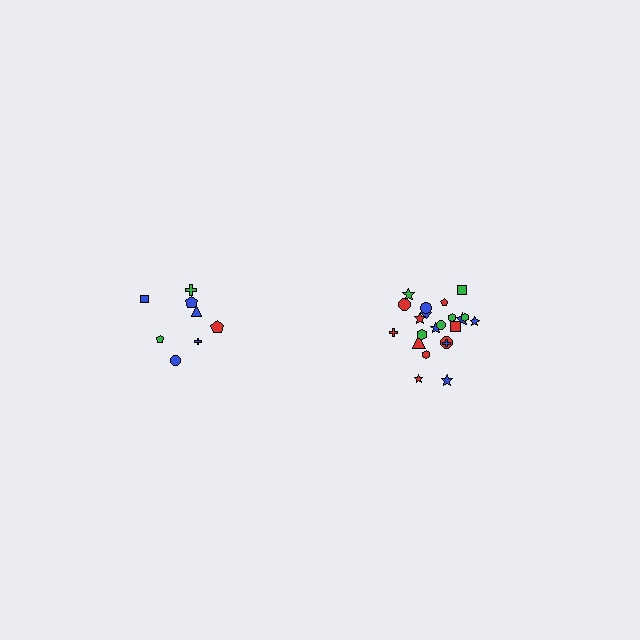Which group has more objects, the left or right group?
The right group.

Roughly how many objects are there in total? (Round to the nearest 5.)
Roughly 30 objects in total.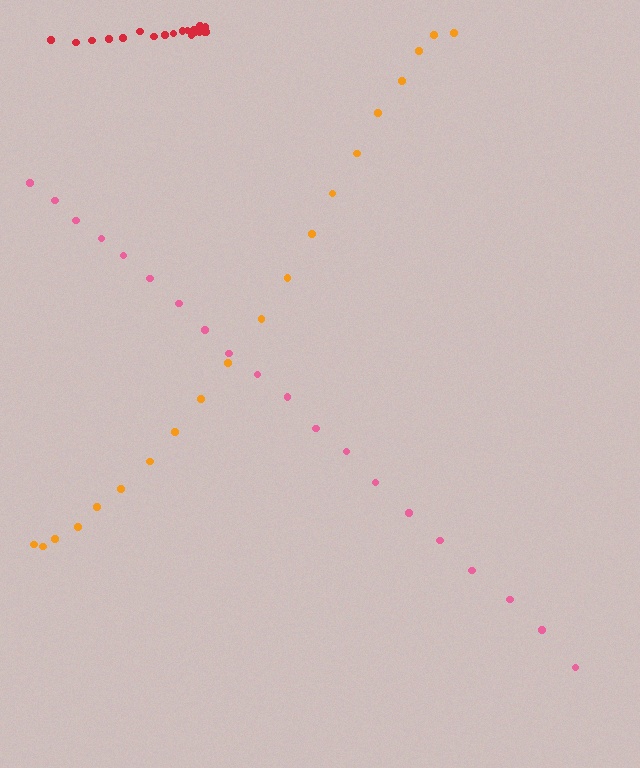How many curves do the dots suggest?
There are 3 distinct paths.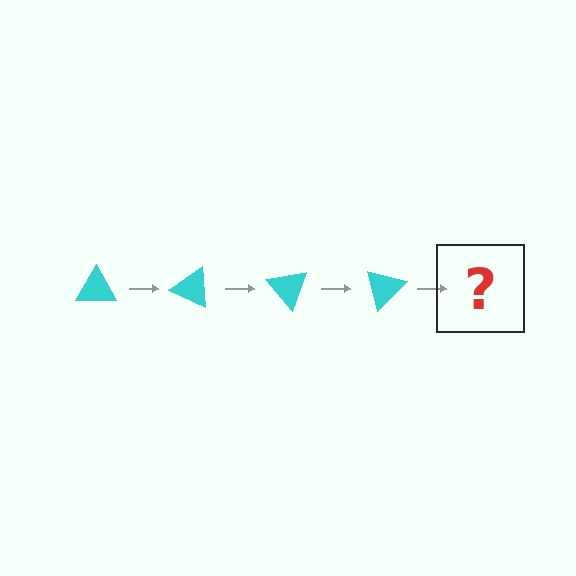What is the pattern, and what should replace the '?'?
The pattern is that the triangle rotates 25 degrees each step. The '?' should be a cyan triangle rotated 100 degrees.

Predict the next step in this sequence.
The next step is a cyan triangle rotated 100 degrees.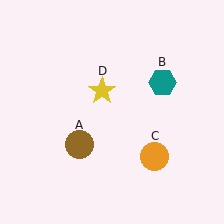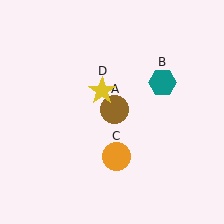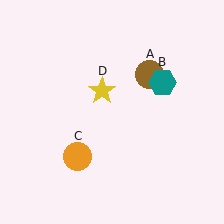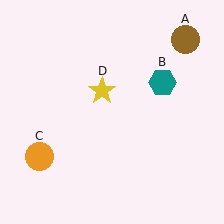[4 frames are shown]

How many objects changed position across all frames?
2 objects changed position: brown circle (object A), orange circle (object C).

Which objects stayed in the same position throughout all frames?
Teal hexagon (object B) and yellow star (object D) remained stationary.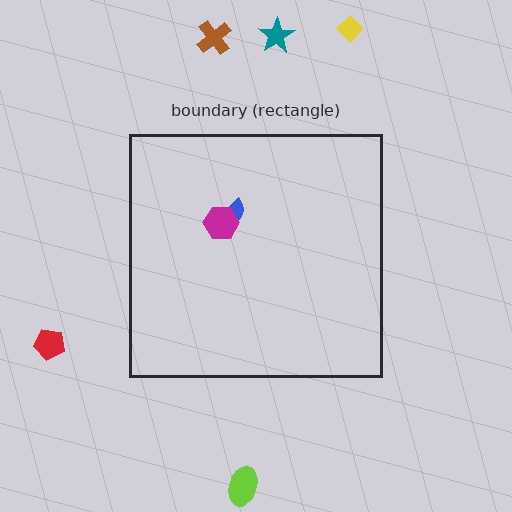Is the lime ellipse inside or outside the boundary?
Outside.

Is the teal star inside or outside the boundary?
Outside.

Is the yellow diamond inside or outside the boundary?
Outside.